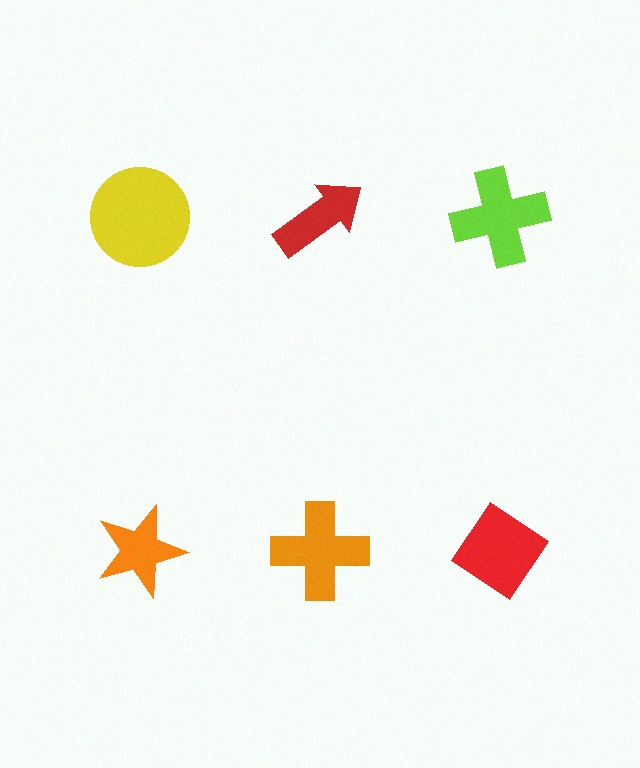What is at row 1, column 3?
A lime cross.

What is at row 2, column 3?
A red diamond.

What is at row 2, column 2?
An orange cross.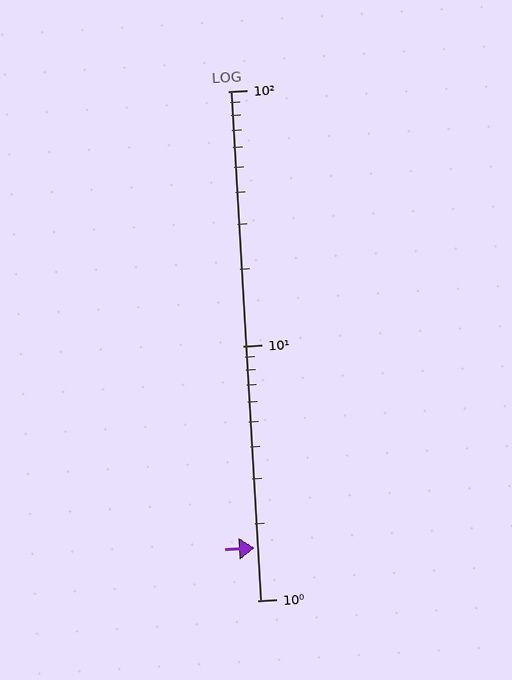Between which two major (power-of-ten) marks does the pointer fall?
The pointer is between 1 and 10.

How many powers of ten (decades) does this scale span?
The scale spans 2 decades, from 1 to 100.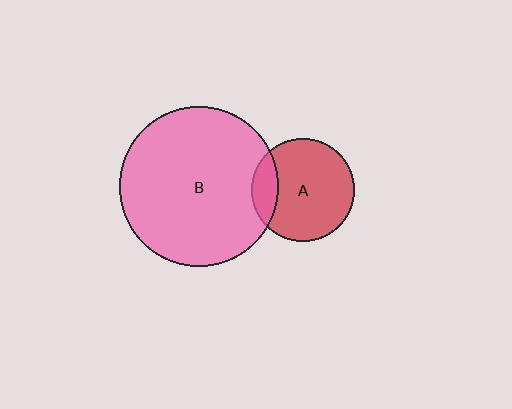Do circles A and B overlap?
Yes.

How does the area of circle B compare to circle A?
Approximately 2.4 times.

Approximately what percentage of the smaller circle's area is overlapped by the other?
Approximately 20%.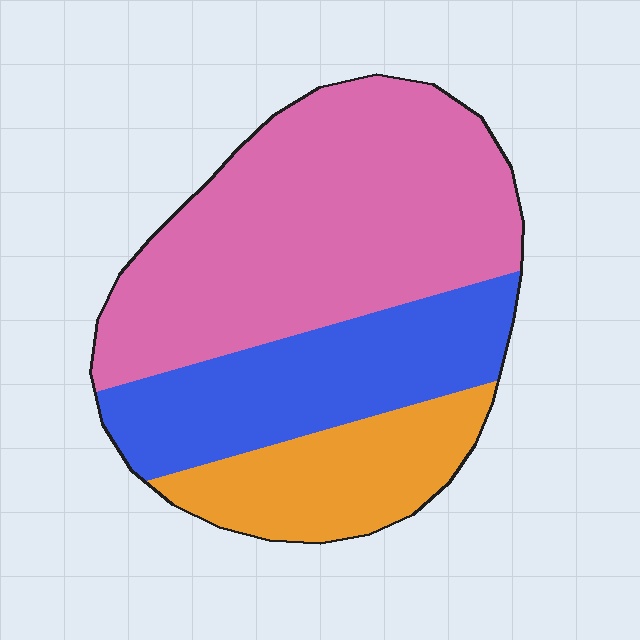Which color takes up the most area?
Pink, at roughly 55%.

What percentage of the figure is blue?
Blue covers about 25% of the figure.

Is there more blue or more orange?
Blue.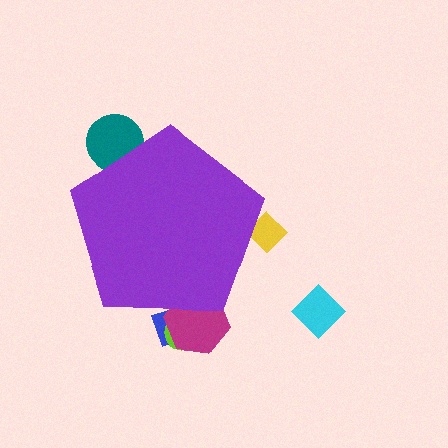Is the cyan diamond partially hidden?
No, the cyan diamond is fully visible.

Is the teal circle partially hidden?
Yes, the teal circle is partially hidden behind the purple pentagon.